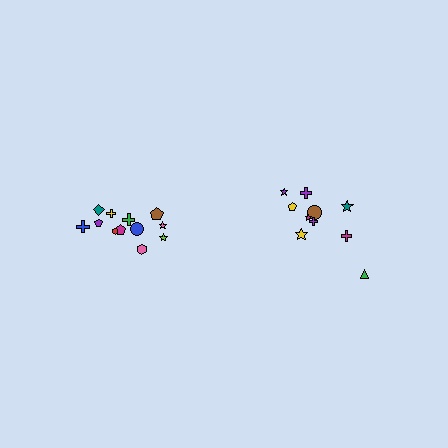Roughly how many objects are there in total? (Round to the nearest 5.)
Roughly 20 objects in total.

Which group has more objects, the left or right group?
The left group.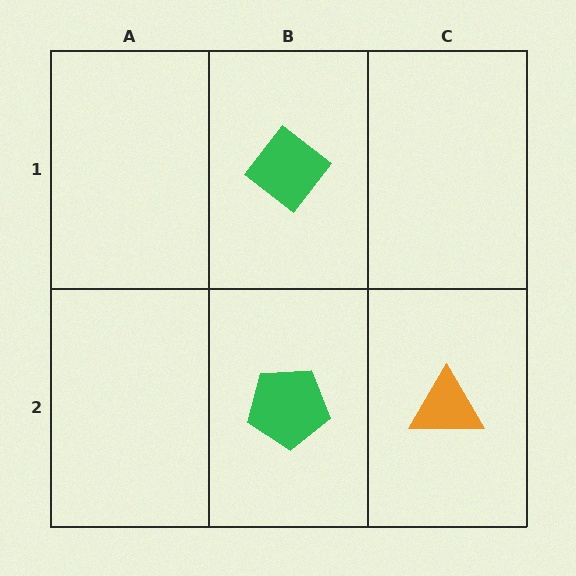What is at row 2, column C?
An orange triangle.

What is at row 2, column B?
A green pentagon.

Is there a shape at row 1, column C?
No, that cell is empty.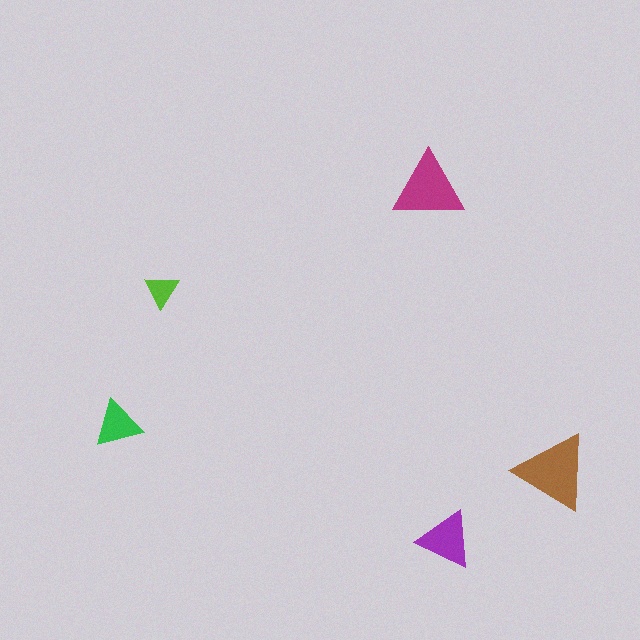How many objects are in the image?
There are 5 objects in the image.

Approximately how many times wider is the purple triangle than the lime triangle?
About 1.5 times wider.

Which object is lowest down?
The purple triangle is bottommost.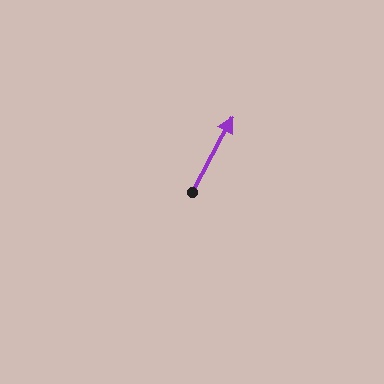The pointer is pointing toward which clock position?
Roughly 1 o'clock.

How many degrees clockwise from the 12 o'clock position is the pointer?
Approximately 28 degrees.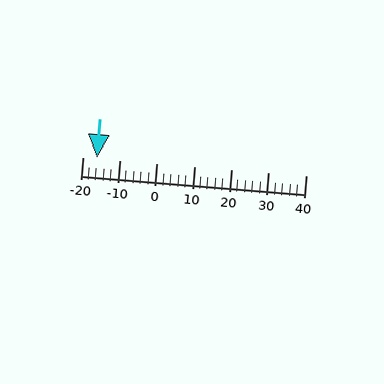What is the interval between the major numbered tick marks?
The major tick marks are spaced 10 units apart.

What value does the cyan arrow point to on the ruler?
The cyan arrow points to approximately -16.